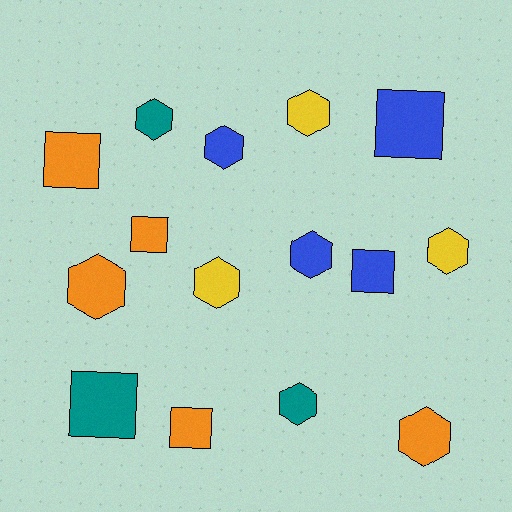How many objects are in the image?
There are 15 objects.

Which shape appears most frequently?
Hexagon, with 9 objects.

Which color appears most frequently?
Orange, with 5 objects.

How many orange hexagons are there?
There are 2 orange hexagons.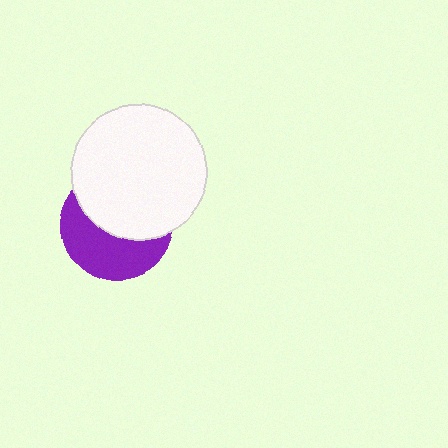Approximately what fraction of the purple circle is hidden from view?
Roughly 53% of the purple circle is hidden behind the white circle.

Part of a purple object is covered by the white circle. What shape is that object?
It is a circle.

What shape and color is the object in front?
The object in front is a white circle.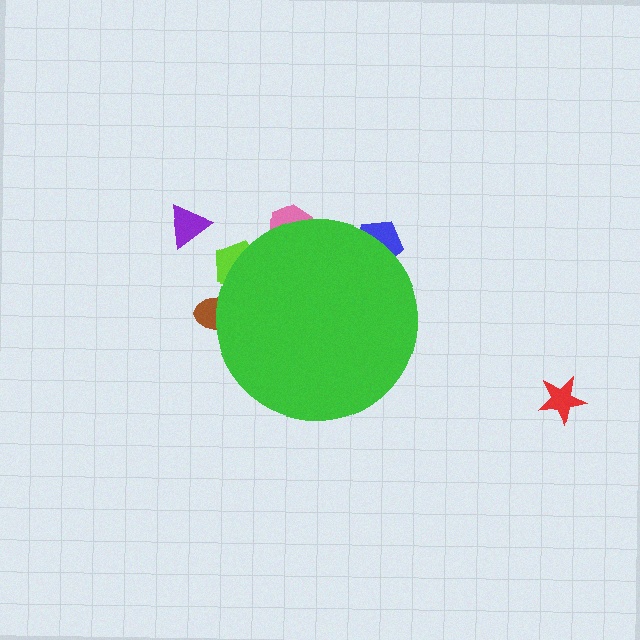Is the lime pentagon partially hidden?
Yes, the lime pentagon is partially hidden behind the green circle.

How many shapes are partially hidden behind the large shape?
4 shapes are partially hidden.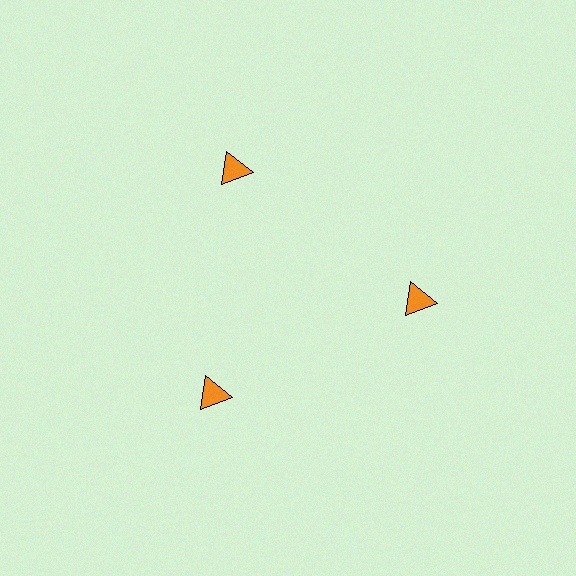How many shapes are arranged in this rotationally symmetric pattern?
There are 3 shapes, arranged in 3 groups of 1.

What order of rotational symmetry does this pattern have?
This pattern has 3-fold rotational symmetry.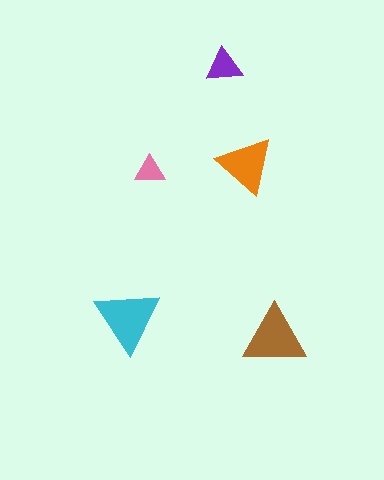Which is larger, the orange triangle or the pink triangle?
The orange one.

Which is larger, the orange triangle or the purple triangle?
The orange one.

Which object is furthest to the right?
The brown triangle is rightmost.